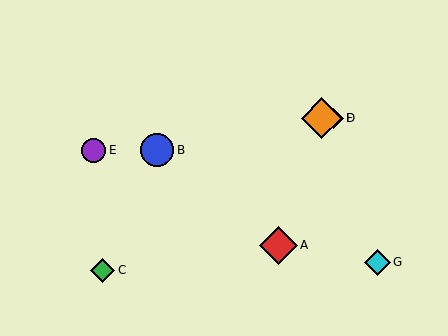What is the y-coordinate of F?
Object F is at y≈118.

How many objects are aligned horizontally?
2 objects (D, F) are aligned horizontally.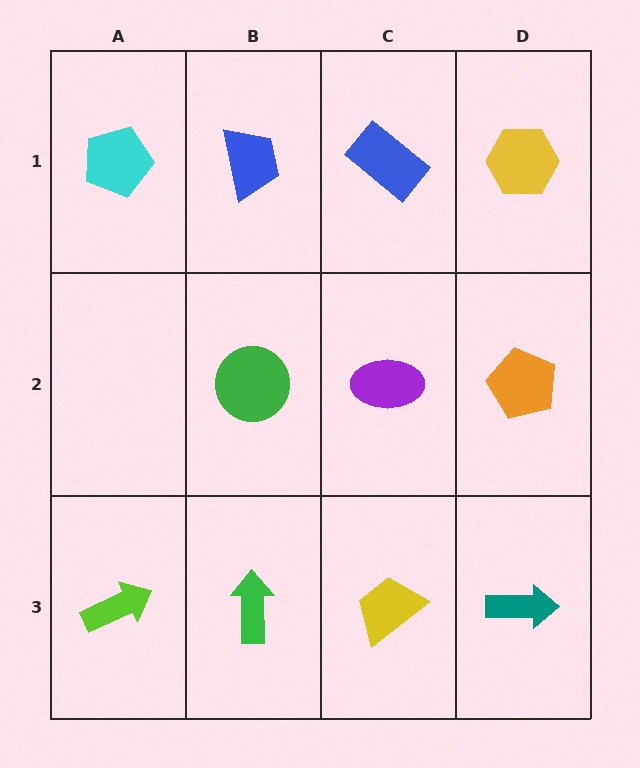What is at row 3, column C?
A yellow trapezoid.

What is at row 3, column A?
A lime arrow.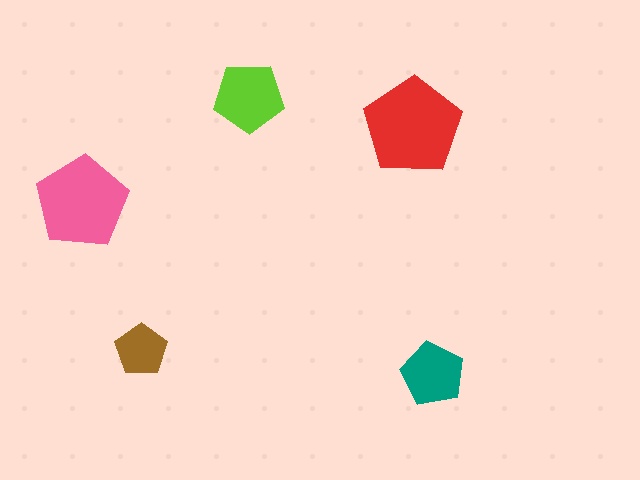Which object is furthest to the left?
The pink pentagon is leftmost.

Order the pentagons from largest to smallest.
the red one, the pink one, the lime one, the teal one, the brown one.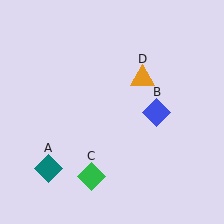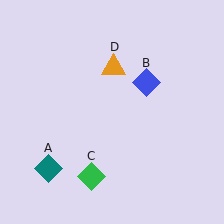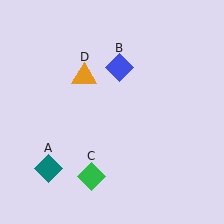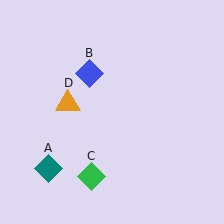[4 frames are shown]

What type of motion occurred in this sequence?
The blue diamond (object B), orange triangle (object D) rotated counterclockwise around the center of the scene.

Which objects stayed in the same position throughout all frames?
Teal diamond (object A) and green diamond (object C) remained stationary.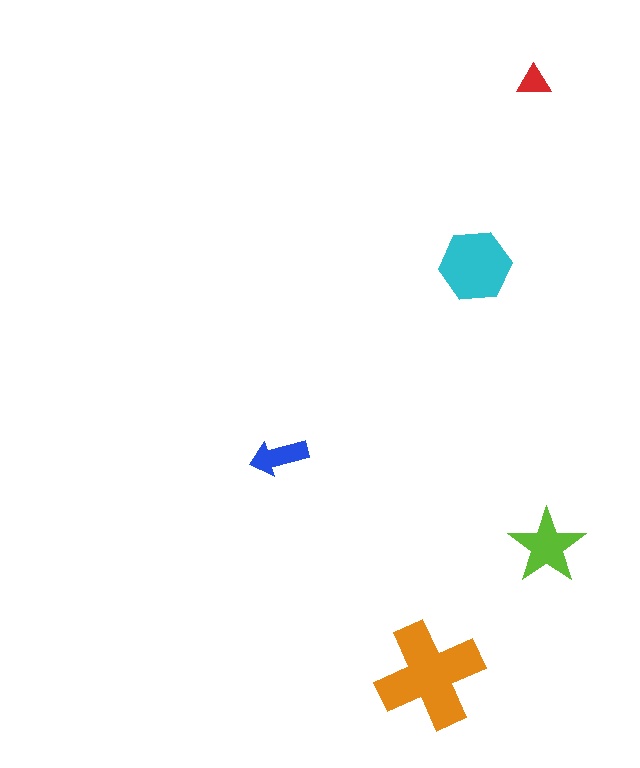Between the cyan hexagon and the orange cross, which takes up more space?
The orange cross.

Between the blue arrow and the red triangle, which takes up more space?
The blue arrow.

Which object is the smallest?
The red triangle.